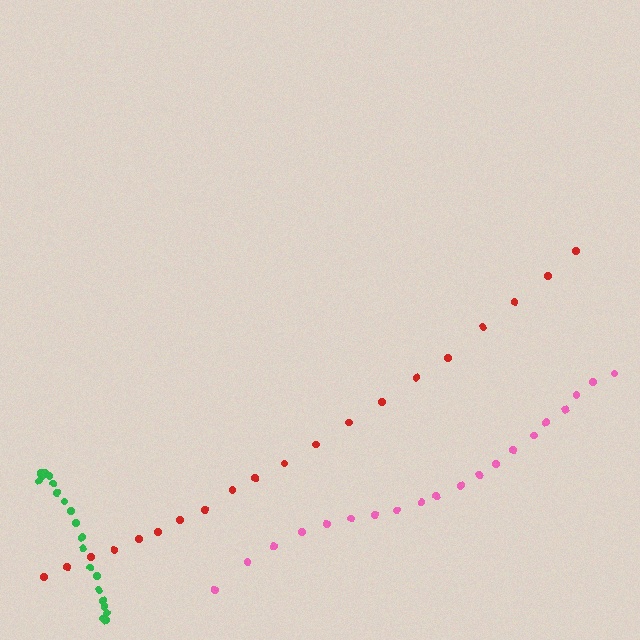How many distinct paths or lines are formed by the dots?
There are 3 distinct paths.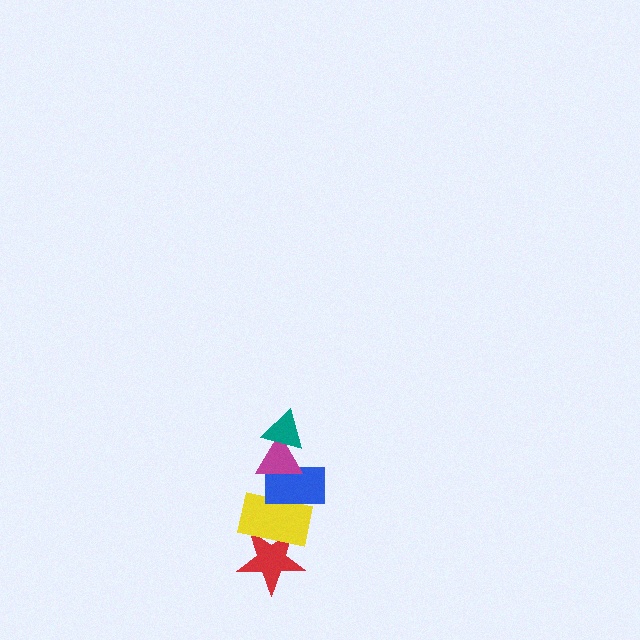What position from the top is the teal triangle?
The teal triangle is 1st from the top.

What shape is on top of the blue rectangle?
The magenta triangle is on top of the blue rectangle.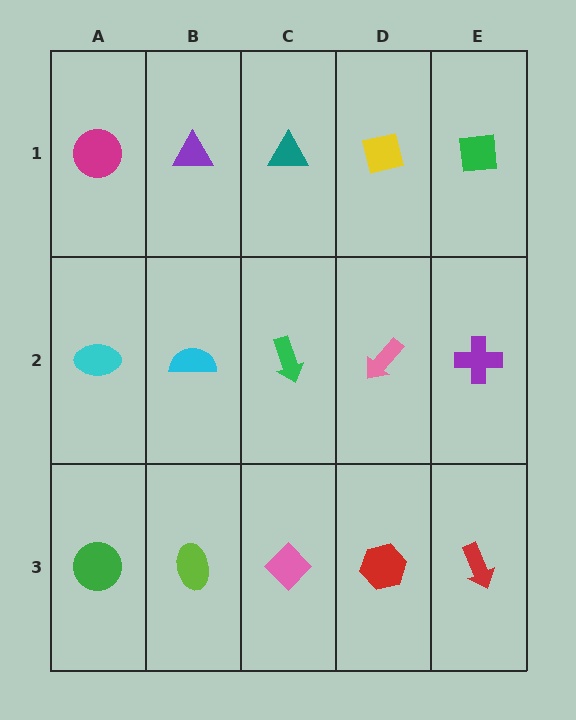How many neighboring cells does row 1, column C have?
3.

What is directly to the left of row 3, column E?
A red hexagon.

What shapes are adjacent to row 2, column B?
A purple triangle (row 1, column B), a lime ellipse (row 3, column B), a cyan ellipse (row 2, column A), a green arrow (row 2, column C).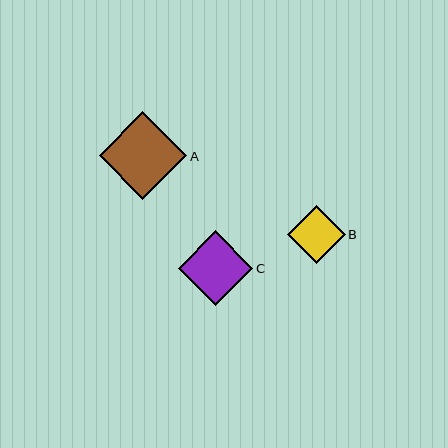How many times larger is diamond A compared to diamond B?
Diamond A is approximately 1.5 times the size of diamond B.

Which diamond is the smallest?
Diamond B is the smallest with a size of approximately 58 pixels.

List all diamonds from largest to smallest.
From largest to smallest: A, C, B.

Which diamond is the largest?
Diamond A is the largest with a size of approximately 88 pixels.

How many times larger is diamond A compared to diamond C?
Diamond A is approximately 1.2 times the size of diamond C.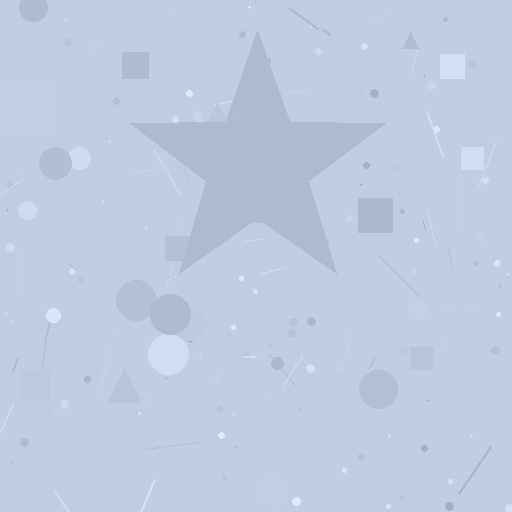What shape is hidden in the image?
A star is hidden in the image.